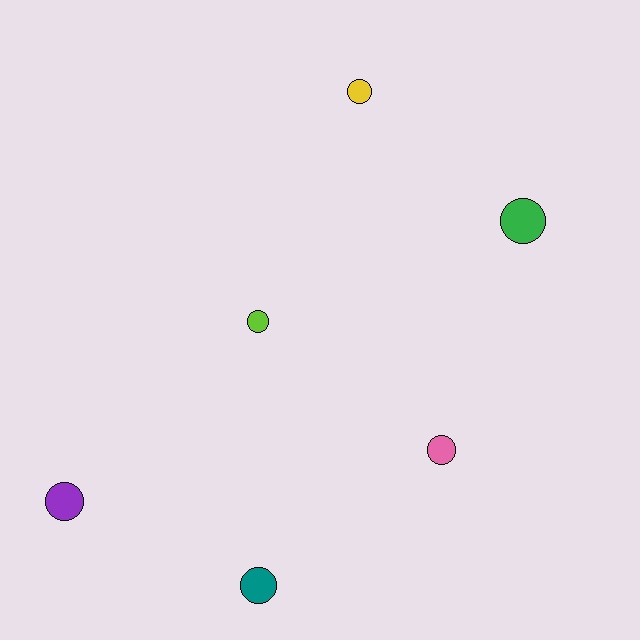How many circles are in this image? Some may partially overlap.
There are 6 circles.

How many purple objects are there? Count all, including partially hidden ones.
There is 1 purple object.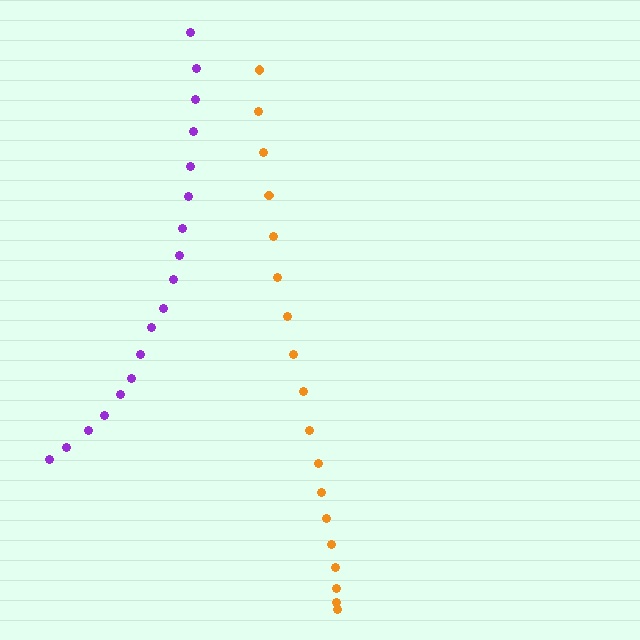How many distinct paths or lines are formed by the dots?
There are 2 distinct paths.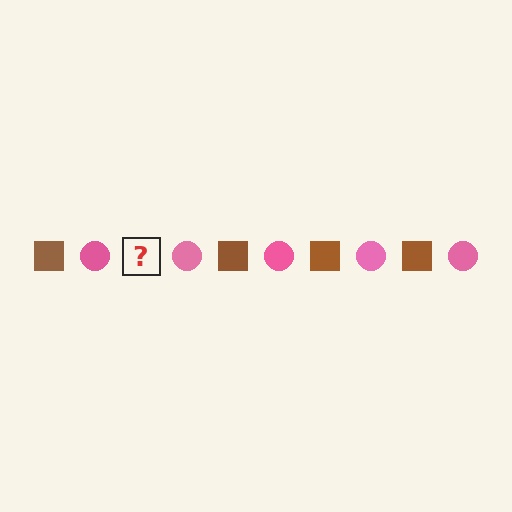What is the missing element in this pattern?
The missing element is a brown square.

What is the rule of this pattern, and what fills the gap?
The rule is that the pattern alternates between brown square and pink circle. The gap should be filled with a brown square.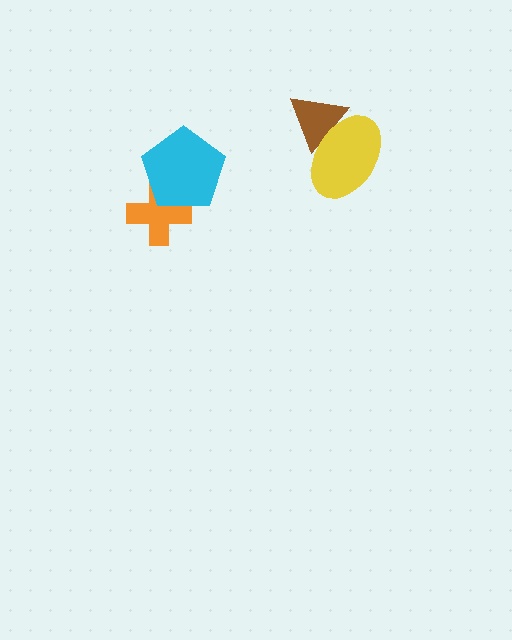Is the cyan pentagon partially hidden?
No, no other shape covers it.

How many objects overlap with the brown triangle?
1 object overlaps with the brown triangle.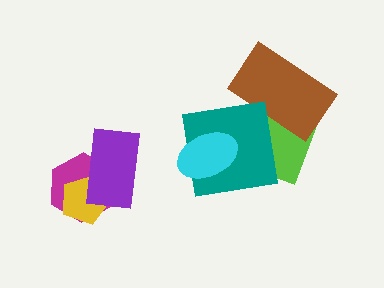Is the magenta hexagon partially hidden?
Yes, it is partially covered by another shape.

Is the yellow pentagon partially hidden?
Yes, it is partially covered by another shape.